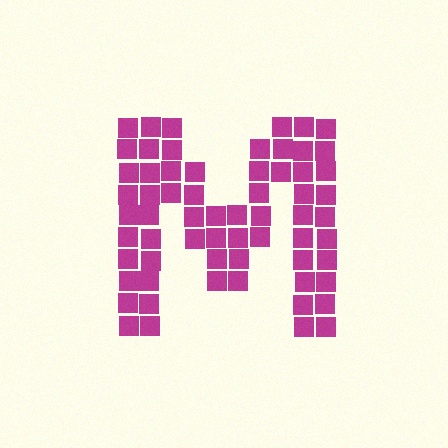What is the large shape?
The large shape is the letter M.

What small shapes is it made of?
It is made of small squares.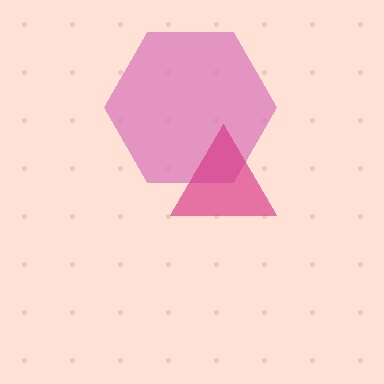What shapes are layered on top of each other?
The layered shapes are: a pink hexagon, a magenta triangle.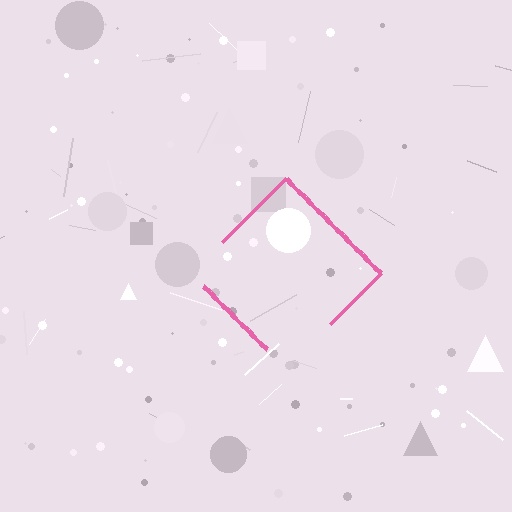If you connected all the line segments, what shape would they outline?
They would outline a diamond.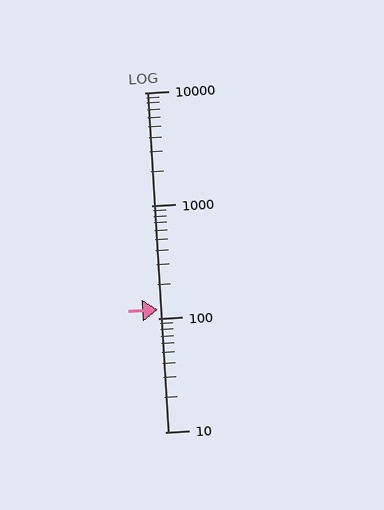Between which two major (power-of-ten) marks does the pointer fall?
The pointer is between 100 and 1000.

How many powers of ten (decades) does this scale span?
The scale spans 3 decades, from 10 to 10000.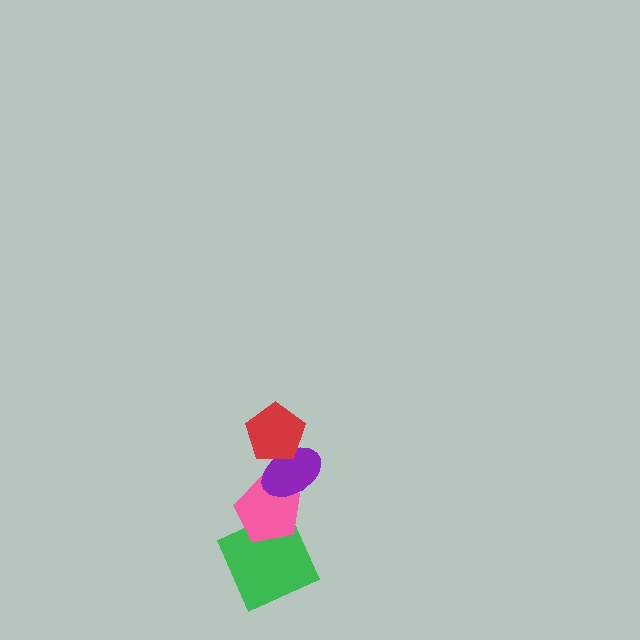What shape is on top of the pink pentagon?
The purple ellipse is on top of the pink pentagon.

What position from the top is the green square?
The green square is 4th from the top.